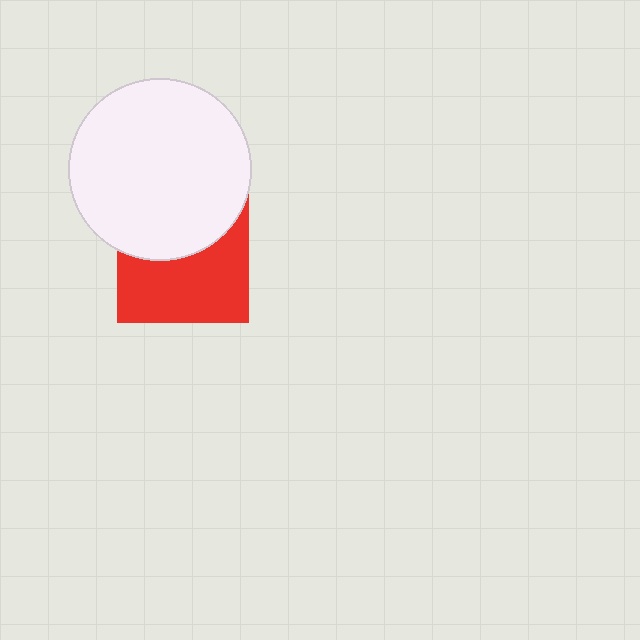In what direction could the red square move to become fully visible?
The red square could move down. That would shift it out from behind the white circle entirely.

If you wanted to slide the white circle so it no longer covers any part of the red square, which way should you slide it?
Slide it up — that is the most direct way to separate the two shapes.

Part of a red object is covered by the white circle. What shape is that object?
It is a square.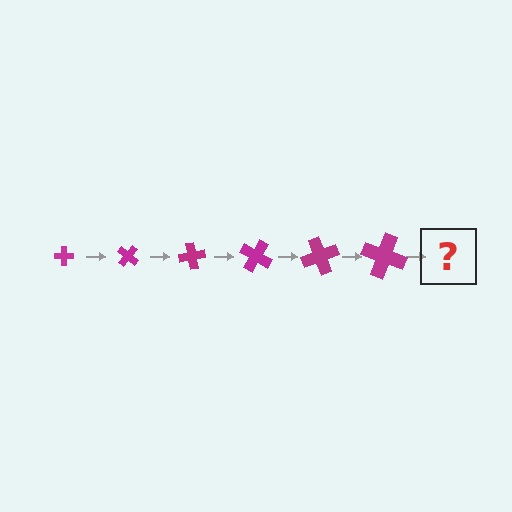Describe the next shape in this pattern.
It should be a cross, larger than the previous one and rotated 240 degrees from the start.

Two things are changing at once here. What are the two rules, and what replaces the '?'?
The two rules are that the cross grows larger each step and it rotates 40 degrees each step. The '?' should be a cross, larger than the previous one and rotated 240 degrees from the start.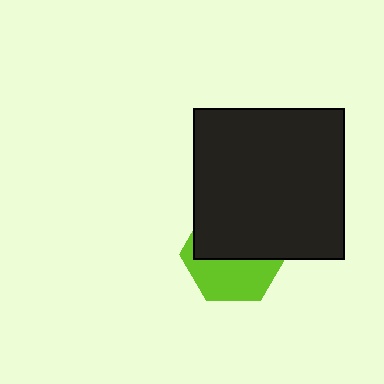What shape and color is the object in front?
The object in front is a black square.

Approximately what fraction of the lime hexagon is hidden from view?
Roughly 54% of the lime hexagon is hidden behind the black square.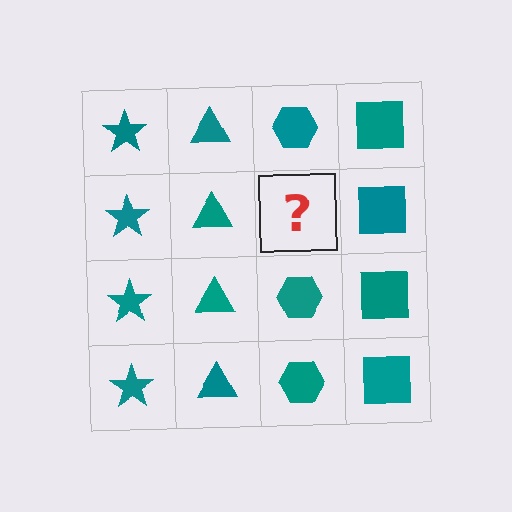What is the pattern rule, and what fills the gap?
The rule is that each column has a consistent shape. The gap should be filled with a teal hexagon.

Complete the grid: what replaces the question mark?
The question mark should be replaced with a teal hexagon.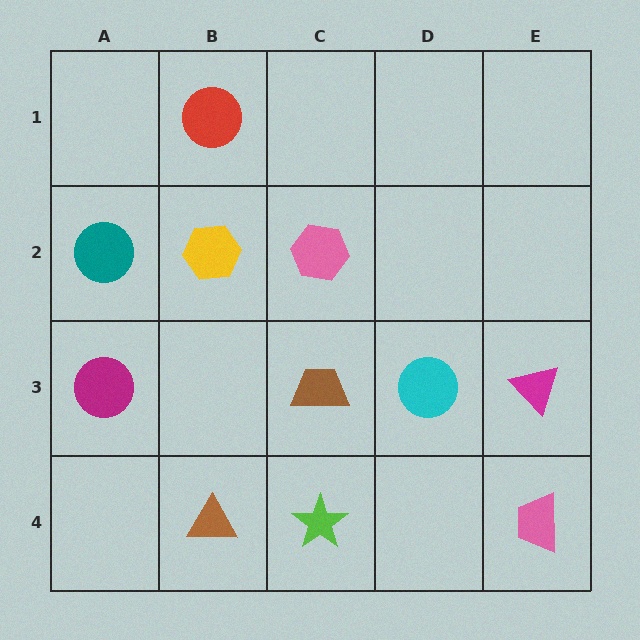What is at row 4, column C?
A lime star.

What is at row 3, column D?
A cyan circle.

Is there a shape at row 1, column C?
No, that cell is empty.